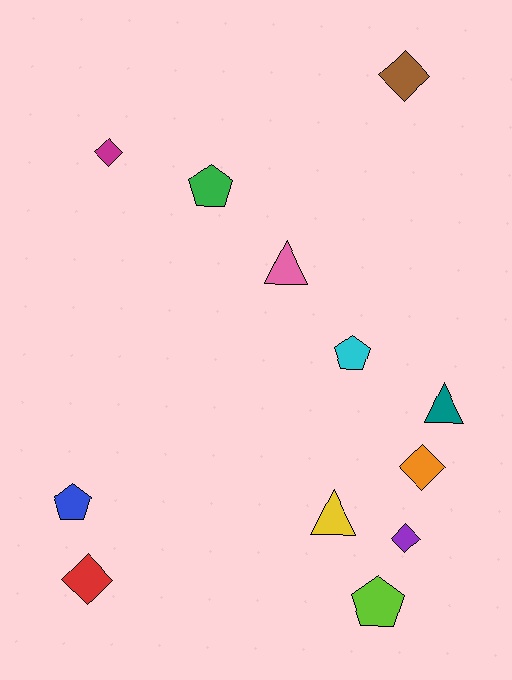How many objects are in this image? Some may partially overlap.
There are 12 objects.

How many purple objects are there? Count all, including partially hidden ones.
There is 1 purple object.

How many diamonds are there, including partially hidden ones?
There are 5 diamonds.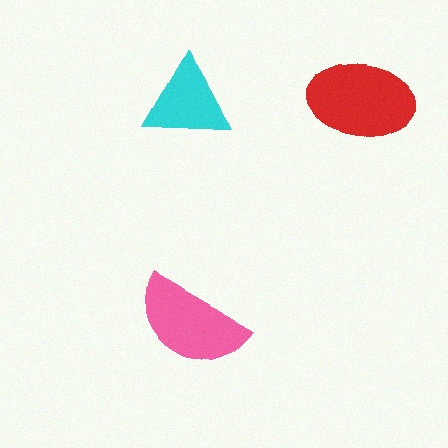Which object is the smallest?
The cyan triangle.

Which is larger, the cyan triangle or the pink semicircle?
The pink semicircle.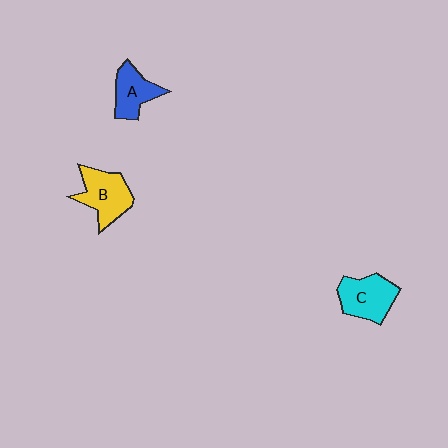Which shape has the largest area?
Shape B (yellow).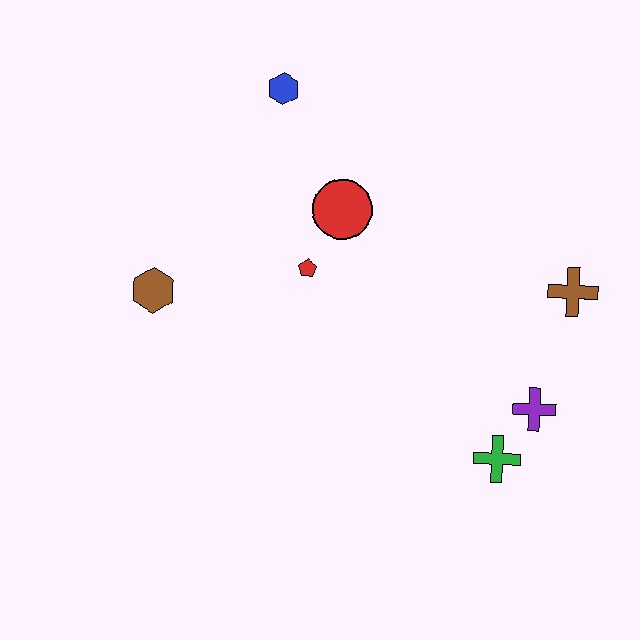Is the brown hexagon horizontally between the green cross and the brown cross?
No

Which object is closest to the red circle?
The red pentagon is closest to the red circle.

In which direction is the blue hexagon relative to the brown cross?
The blue hexagon is to the left of the brown cross.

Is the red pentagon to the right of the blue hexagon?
Yes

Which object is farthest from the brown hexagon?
The brown cross is farthest from the brown hexagon.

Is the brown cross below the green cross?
No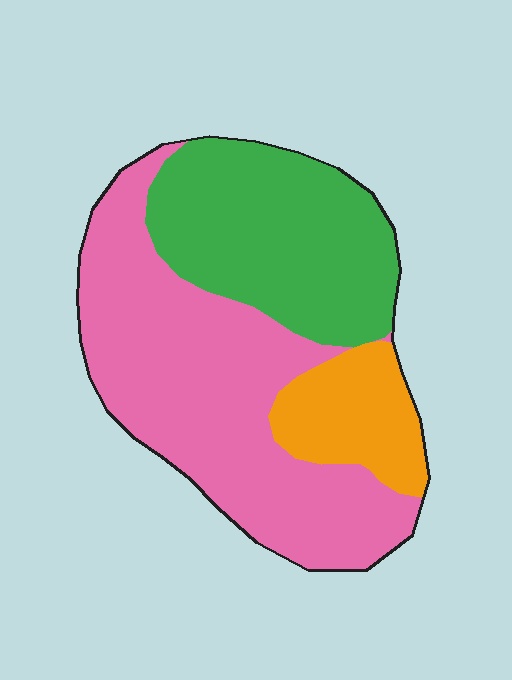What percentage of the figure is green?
Green takes up about one third (1/3) of the figure.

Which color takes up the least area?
Orange, at roughly 15%.